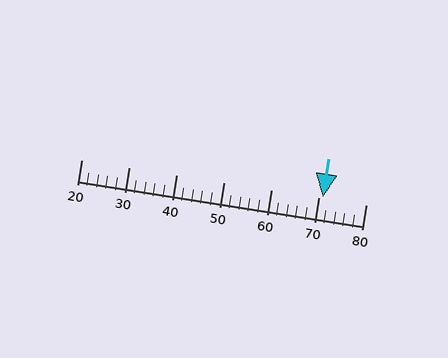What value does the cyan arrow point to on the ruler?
The cyan arrow points to approximately 71.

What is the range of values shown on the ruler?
The ruler shows values from 20 to 80.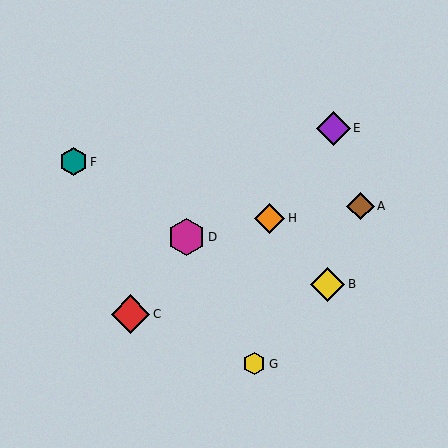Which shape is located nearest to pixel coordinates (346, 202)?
The brown diamond (labeled A) at (361, 206) is nearest to that location.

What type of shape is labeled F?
Shape F is a teal hexagon.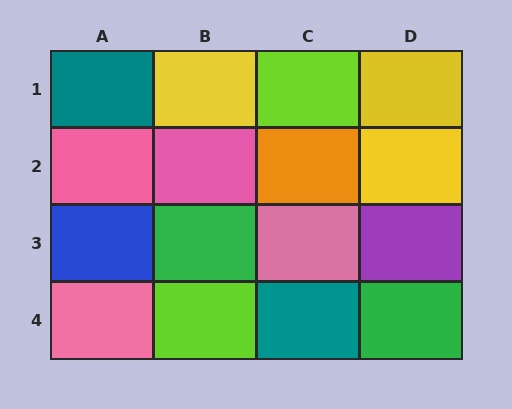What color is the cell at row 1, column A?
Teal.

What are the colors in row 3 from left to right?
Blue, green, pink, purple.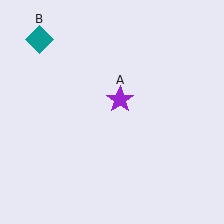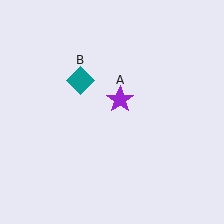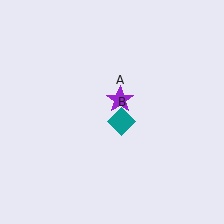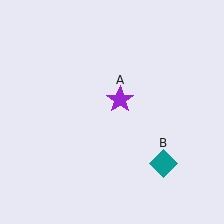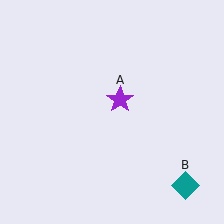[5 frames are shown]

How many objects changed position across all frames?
1 object changed position: teal diamond (object B).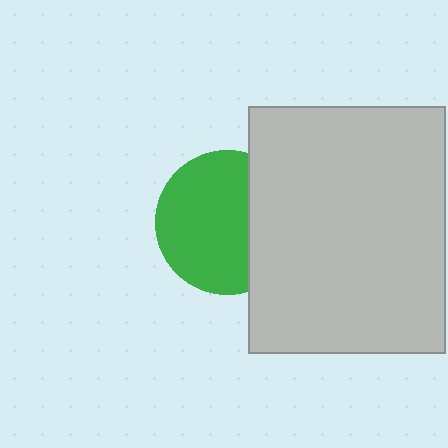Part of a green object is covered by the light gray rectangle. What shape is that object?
It is a circle.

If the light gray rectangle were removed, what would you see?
You would see the complete green circle.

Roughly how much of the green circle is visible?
Most of it is visible (roughly 67%).